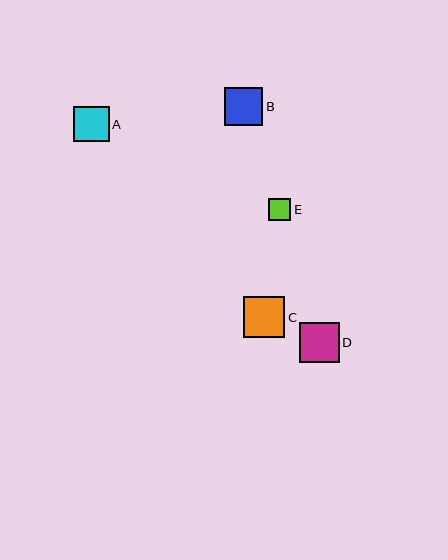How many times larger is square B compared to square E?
Square B is approximately 1.7 times the size of square E.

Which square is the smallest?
Square E is the smallest with a size of approximately 22 pixels.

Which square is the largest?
Square C is the largest with a size of approximately 41 pixels.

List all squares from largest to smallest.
From largest to smallest: C, D, B, A, E.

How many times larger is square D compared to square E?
Square D is approximately 1.8 times the size of square E.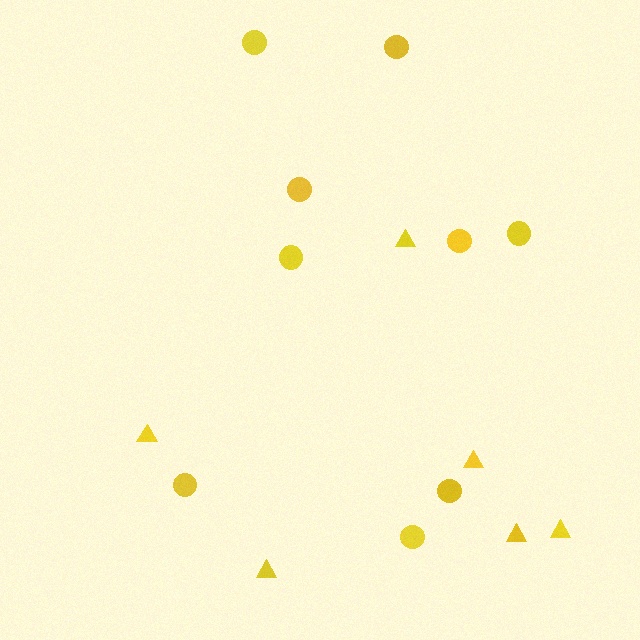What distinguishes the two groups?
There are 2 groups: one group of circles (9) and one group of triangles (6).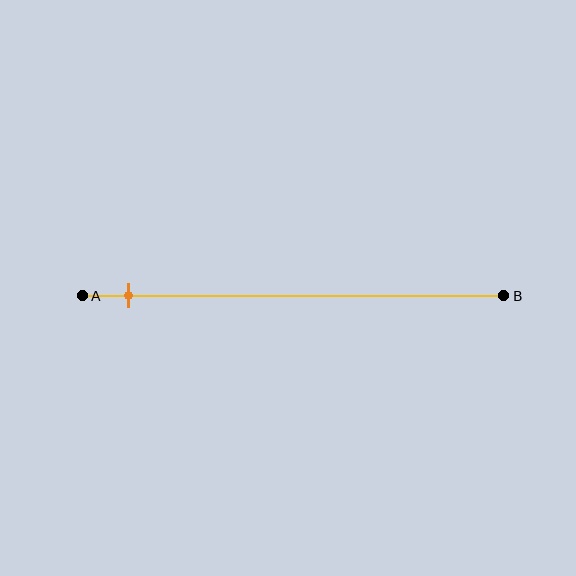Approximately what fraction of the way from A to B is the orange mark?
The orange mark is approximately 10% of the way from A to B.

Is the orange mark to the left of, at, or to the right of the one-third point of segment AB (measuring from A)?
The orange mark is to the left of the one-third point of segment AB.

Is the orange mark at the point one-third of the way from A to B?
No, the mark is at about 10% from A, not at the 33% one-third point.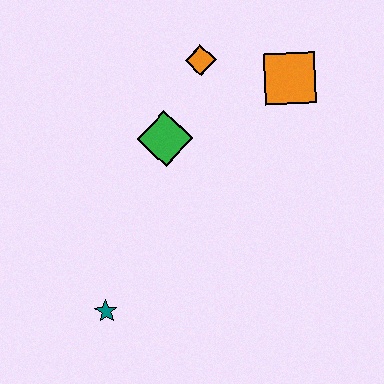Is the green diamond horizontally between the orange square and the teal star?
Yes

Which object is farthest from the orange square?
The teal star is farthest from the orange square.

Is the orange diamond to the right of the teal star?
Yes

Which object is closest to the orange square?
The orange diamond is closest to the orange square.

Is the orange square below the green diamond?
No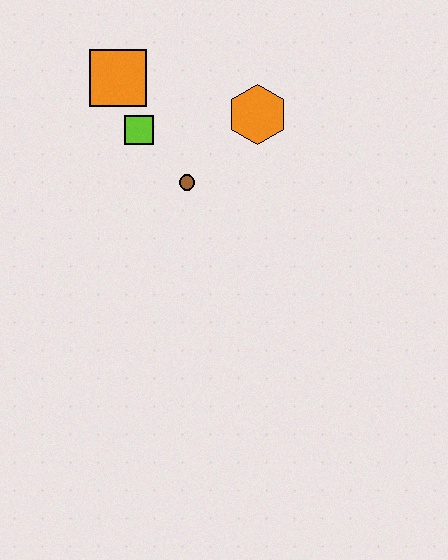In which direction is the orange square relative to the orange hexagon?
The orange square is to the left of the orange hexagon.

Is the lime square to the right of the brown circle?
No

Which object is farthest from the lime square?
The orange hexagon is farthest from the lime square.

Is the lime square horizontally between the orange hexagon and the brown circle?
No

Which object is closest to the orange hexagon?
The brown circle is closest to the orange hexagon.